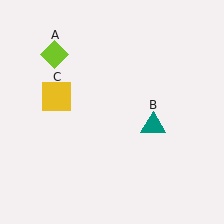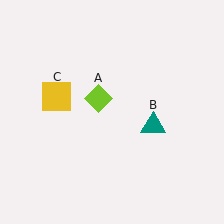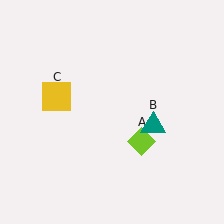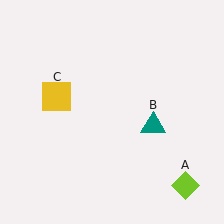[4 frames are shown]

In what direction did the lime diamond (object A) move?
The lime diamond (object A) moved down and to the right.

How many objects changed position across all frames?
1 object changed position: lime diamond (object A).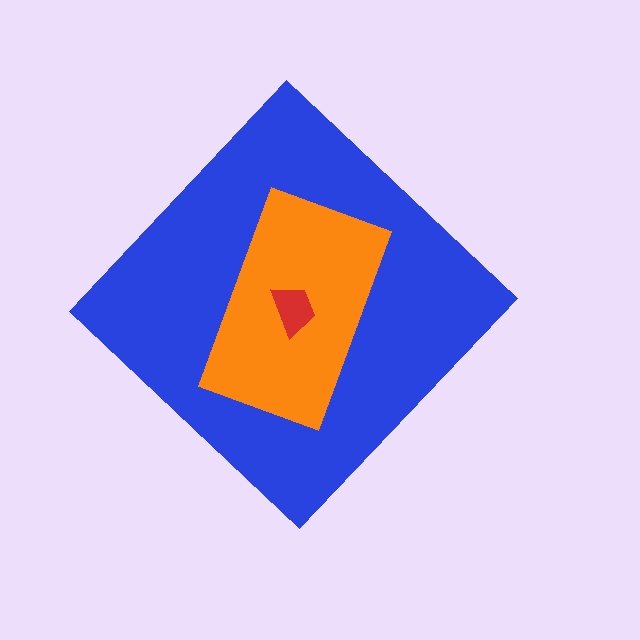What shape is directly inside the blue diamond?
The orange rectangle.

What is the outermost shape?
The blue diamond.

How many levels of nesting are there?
3.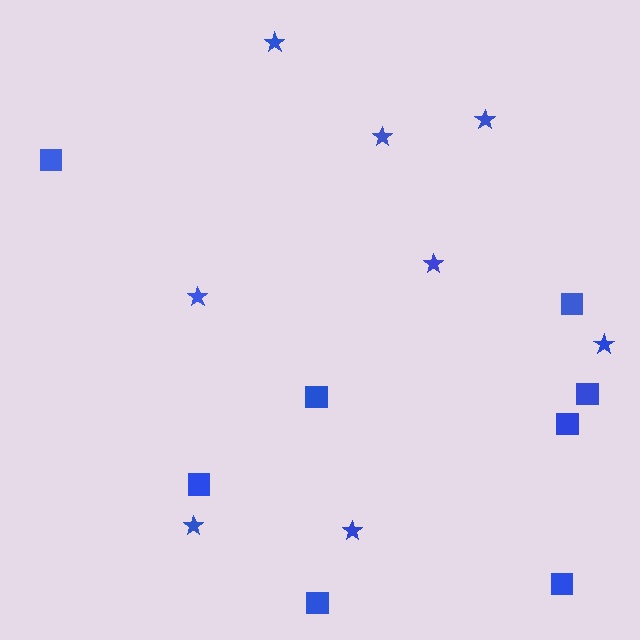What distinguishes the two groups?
There are 2 groups: one group of squares (8) and one group of stars (8).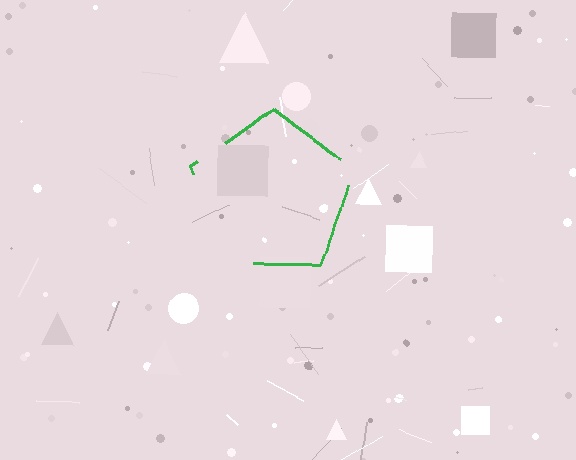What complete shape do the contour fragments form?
The contour fragments form a pentagon.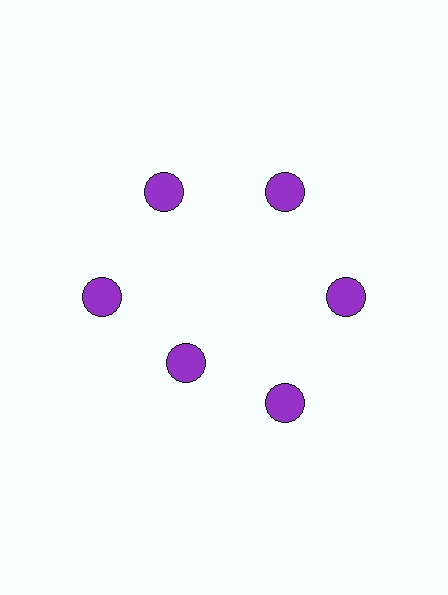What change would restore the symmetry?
The symmetry would be restored by moving it outward, back onto the ring so that all 6 circles sit at equal angles and equal distance from the center.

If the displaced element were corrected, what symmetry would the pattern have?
It would have 6-fold rotational symmetry — the pattern would map onto itself every 60 degrees.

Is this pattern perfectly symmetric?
No. The 6 purple circles are arranged in a ring, but one element near the 7 o'clock position is pulled inward toward the center, breaking the 6-fold rotational symmetry.